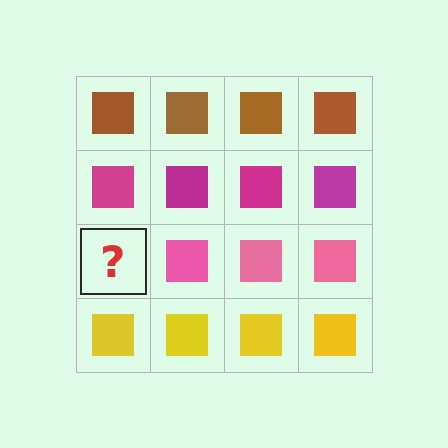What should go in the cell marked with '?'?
The missing cell should contain a pink square.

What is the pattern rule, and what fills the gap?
The rule is that each row has a consistent color. The gap should be filled with a pink square.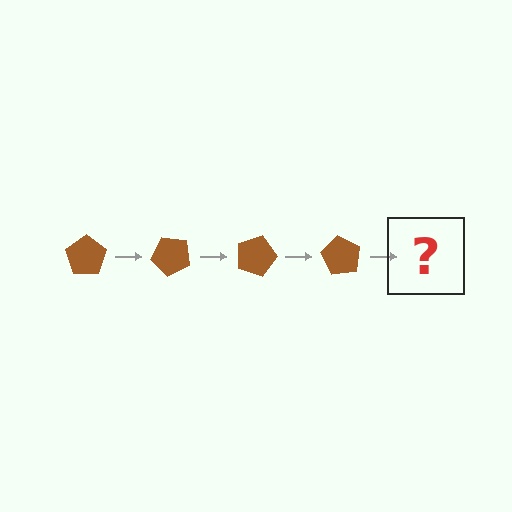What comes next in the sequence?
The next element should be a brown pentagon rotated 180 degrees.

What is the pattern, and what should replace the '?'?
The pattern is that the pentagon rotates 45 degrees each step. The '?' should be a brown pentagon rotated 180 degrees.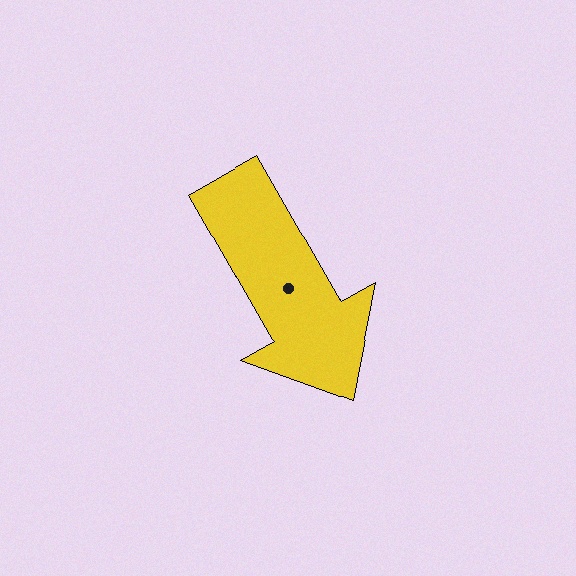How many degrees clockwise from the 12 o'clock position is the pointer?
Approximately 150 degrees.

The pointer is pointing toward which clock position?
Roughly 5 o'clock.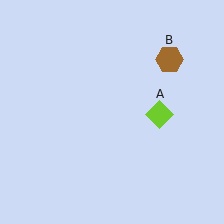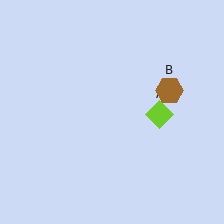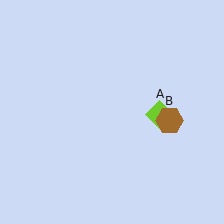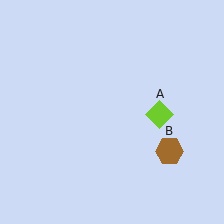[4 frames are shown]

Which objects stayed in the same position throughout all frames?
Lime diamond (object A) remained stationary.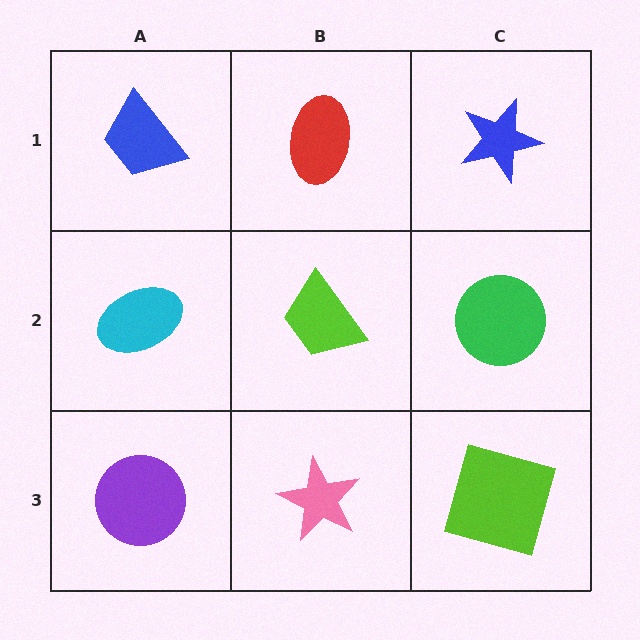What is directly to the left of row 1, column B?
A blue trapezoid.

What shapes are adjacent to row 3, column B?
A lime trapezoid (row 2, column B), a purple circle (row 3, column A), a lime square (row 3, column C).